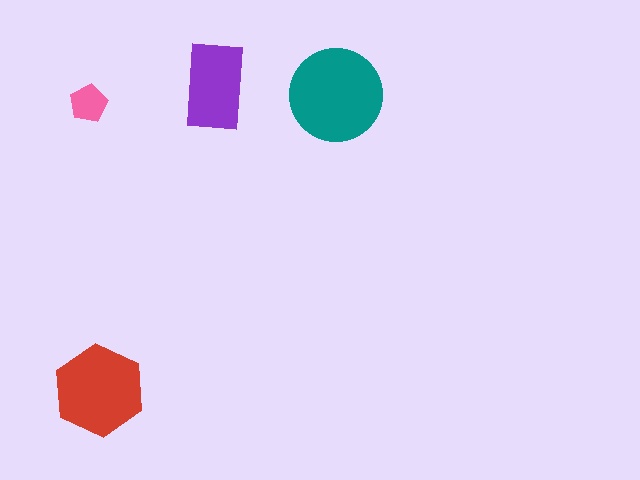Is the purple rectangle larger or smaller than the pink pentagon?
Larger.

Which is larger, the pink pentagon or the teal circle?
The teal circle.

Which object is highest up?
The purple rectangle is topmost.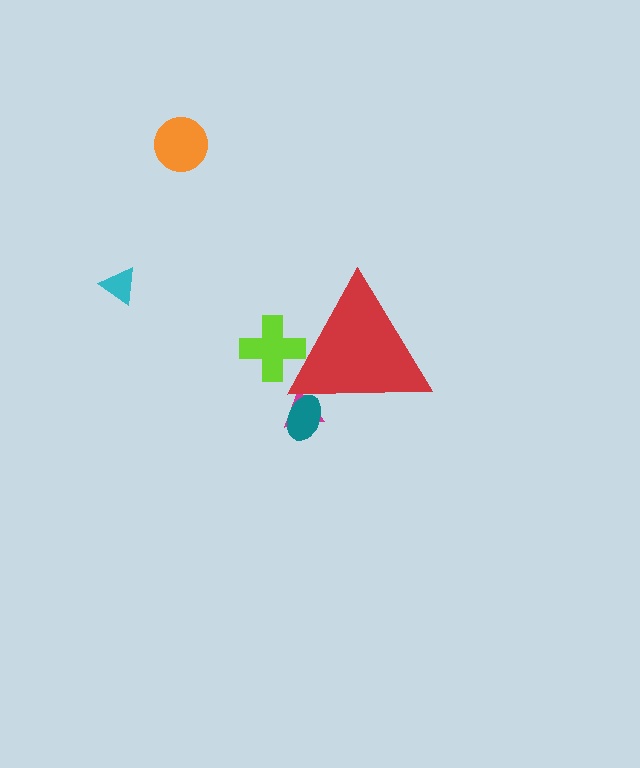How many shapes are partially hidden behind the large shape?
3 shapes are partially hidden.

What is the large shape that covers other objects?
A red triangle.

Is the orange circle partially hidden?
No, the orange circle is fully visible.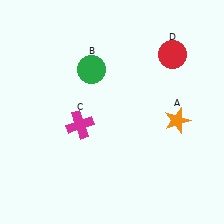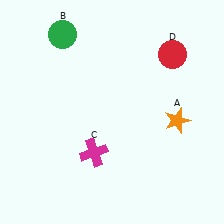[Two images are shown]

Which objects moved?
The objects that moved are: the green circle (B), the magenta cross (C).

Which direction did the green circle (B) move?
The green circle (B) moved up.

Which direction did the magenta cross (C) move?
The magenta cross (C) moved down.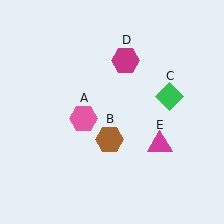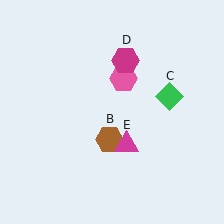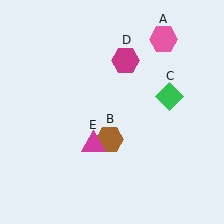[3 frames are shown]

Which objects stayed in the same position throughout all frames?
Brown hexagon (object B) and green diamond (object C) and magenta hexagon (object D) remained stationary.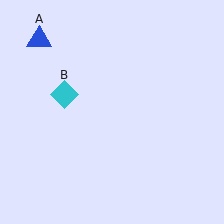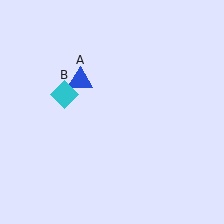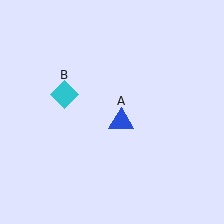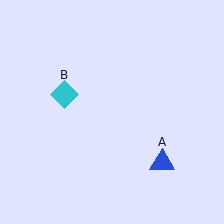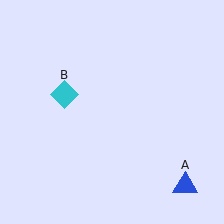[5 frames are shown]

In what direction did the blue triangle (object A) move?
The blue triangle (object A) moved down and to the right.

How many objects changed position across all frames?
1 object changed position: blue triangle (object A).